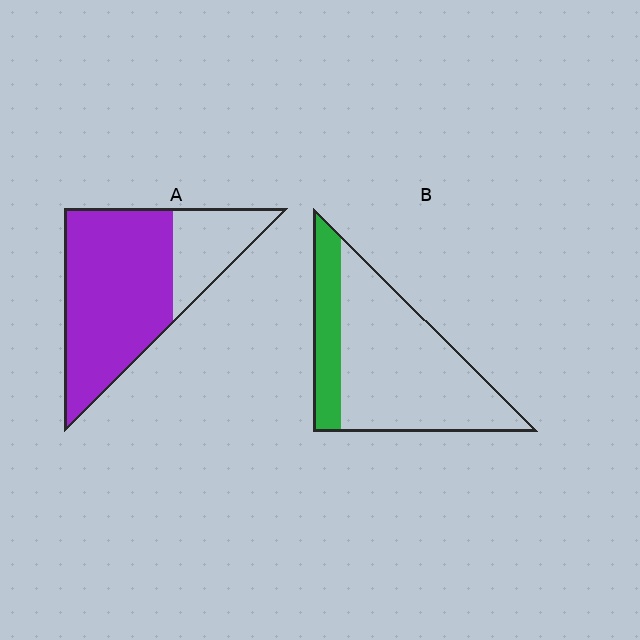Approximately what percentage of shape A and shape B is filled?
A is approximately 75% and B is approximately 25%.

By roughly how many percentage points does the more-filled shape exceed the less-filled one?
By roughly 50 percentage points (A over B).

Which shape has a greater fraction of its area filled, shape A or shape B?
Shape A.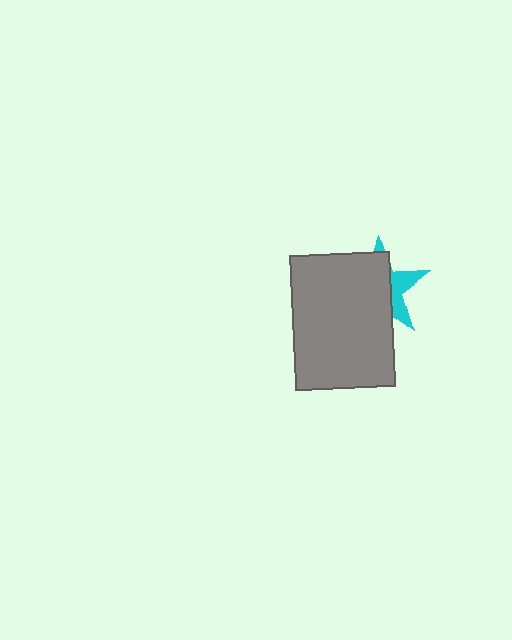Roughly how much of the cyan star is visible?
A small part of it is visible (roughly 32%).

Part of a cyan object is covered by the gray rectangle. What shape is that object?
It is a star.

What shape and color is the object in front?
The object in front is a gray rectangle.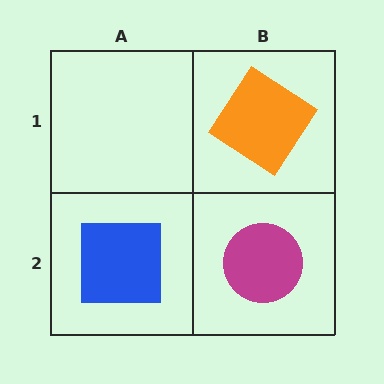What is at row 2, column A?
A blue square.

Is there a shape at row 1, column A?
No, that cell is empty.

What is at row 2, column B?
A magenta circle.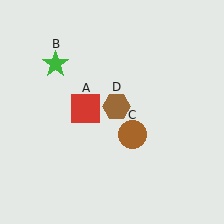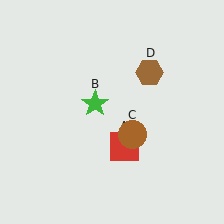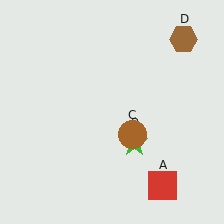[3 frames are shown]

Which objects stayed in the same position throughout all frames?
Brown circle (object C) remained stationary.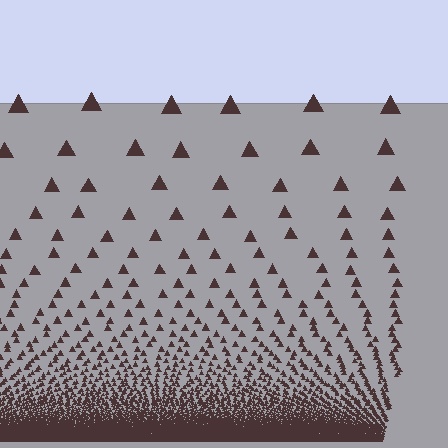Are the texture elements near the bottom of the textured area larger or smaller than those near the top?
Smaller. The gradient is inverted — elements near the bottom are smaller and denser.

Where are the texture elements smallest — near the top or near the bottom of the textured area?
Near the bottom.